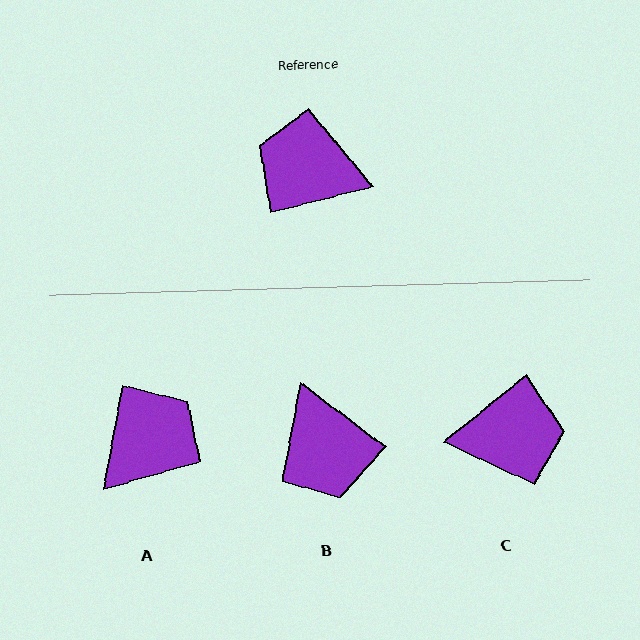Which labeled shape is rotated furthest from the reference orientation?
C, about 156 degrees away.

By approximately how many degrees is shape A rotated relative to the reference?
Approximately 114 degrees clockwise.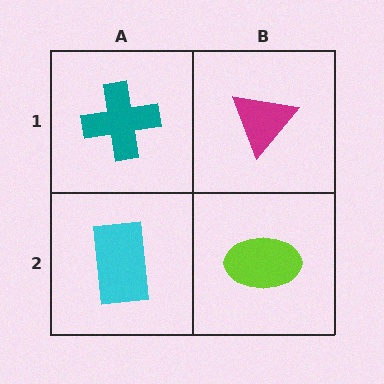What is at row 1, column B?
A magenta triangle.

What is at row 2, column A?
A cyan rectangle.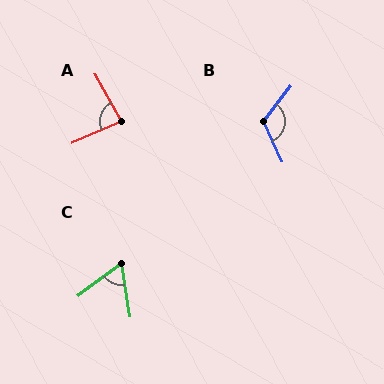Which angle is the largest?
B, at approximately 117 degrees.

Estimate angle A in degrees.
Approximately 84 degrees.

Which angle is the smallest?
C, at approximately 61 degrees.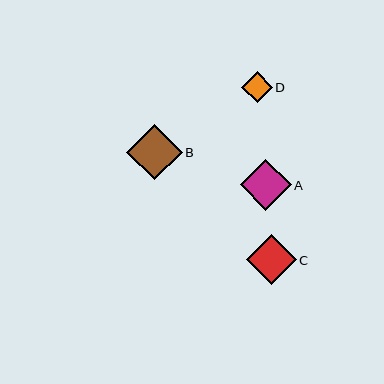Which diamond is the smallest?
Diamond D is the smallest with a size of approximately 31 pixels.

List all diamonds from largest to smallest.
From largest to smallest: B, A, C, D.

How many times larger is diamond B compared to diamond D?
Diamond B is approximately 1.8 times the size of diamond D.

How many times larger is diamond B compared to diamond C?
Diamond B is approximately 1.1 times the size of diamond C.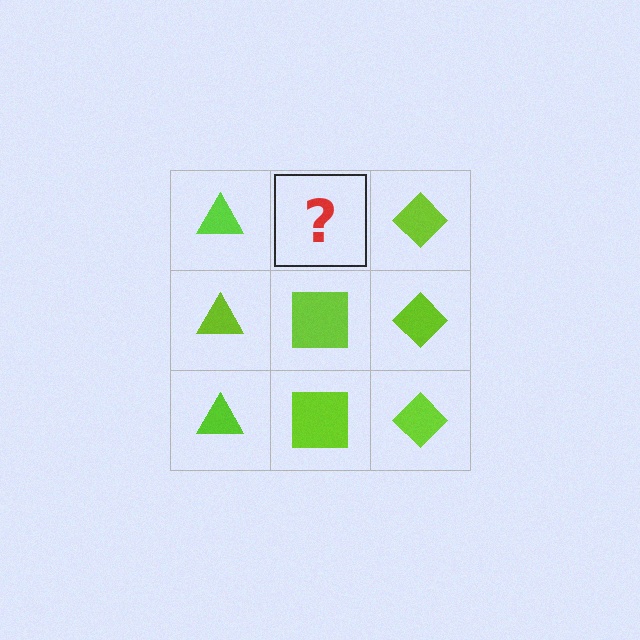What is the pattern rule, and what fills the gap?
The rule is that each column has a consistent shape. The gap should be filled with a lime square.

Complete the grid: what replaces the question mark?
The question mark should be replaced with a lime square.